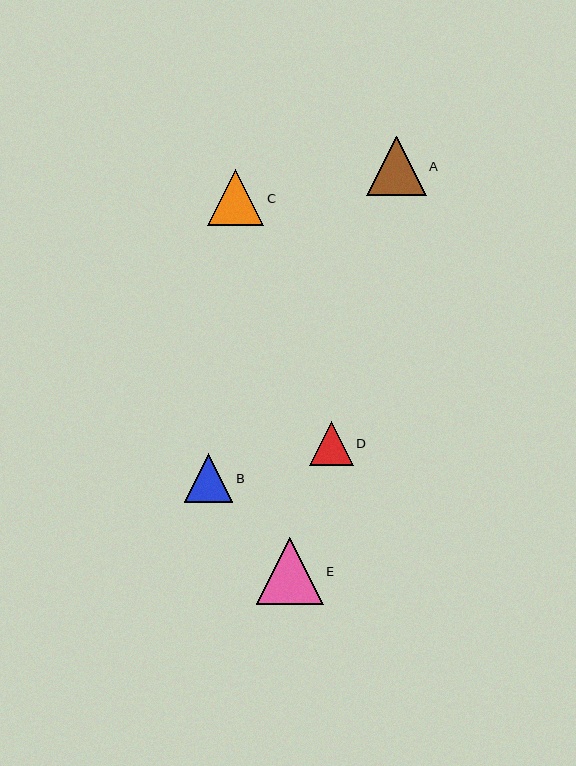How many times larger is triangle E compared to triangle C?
Triangle E is approximately 1.2 times the size of triangle C.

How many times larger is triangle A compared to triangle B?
Triangle A is approximately 1.2 times the size of triangle B.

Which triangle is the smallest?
Triangle D is the smallest with a size of approximately 44 pixels.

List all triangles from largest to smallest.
From largest to smallest: E, A, C, B, D.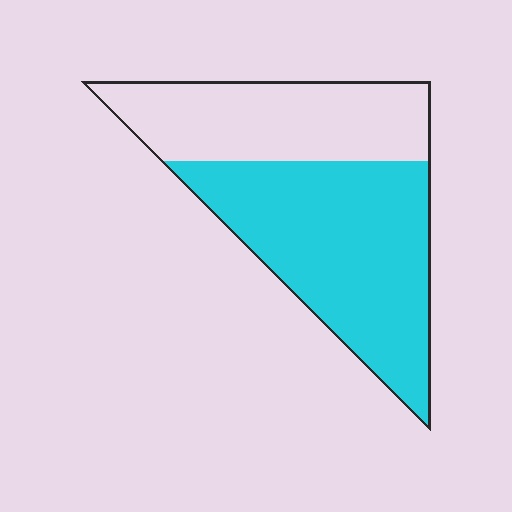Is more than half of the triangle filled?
Yes.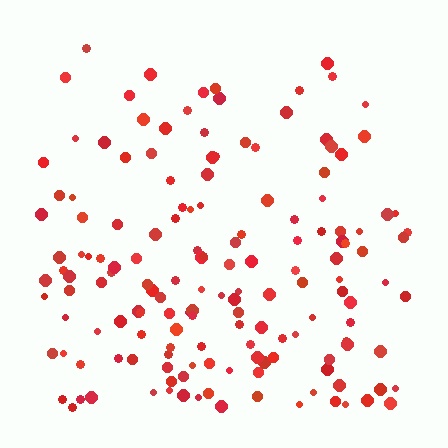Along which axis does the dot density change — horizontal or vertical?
Vertical.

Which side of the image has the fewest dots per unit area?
The top.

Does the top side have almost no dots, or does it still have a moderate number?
Still a moderate number, just noticeably fewer than the bottom.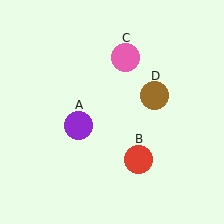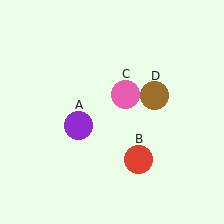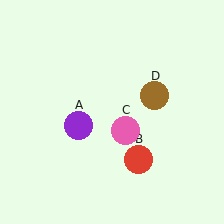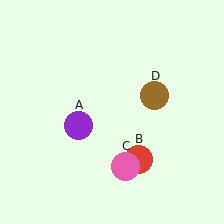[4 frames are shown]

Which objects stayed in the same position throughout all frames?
Purple circle (object A) and red circle (object B) and brown circle (object D) remained stationary.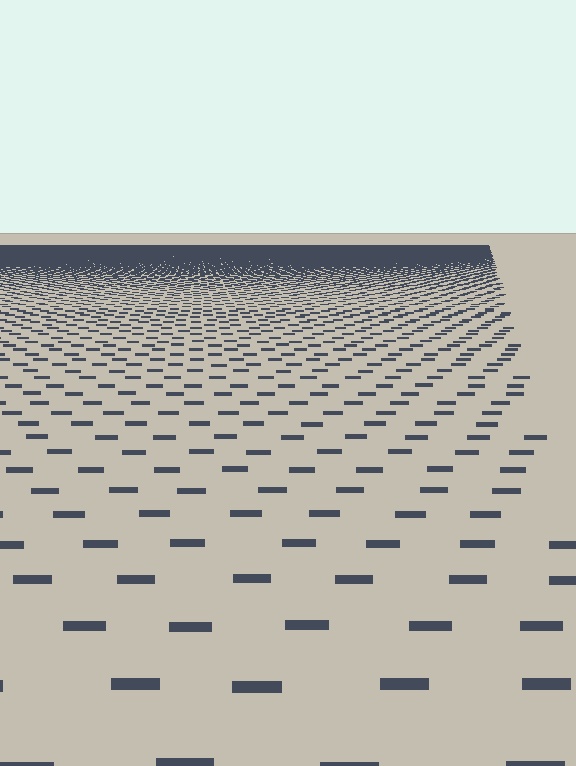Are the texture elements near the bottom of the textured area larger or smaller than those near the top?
Larger. Near the bottom, elements are closer to the viewer and appear at a bigger on-screen size.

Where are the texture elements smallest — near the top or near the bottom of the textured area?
Near the top.